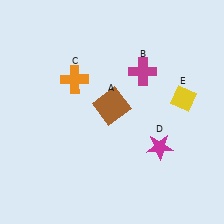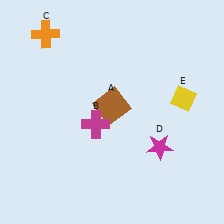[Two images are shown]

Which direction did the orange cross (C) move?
The orange cross (C) moved up.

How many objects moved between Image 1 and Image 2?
2 objects moved between the two images.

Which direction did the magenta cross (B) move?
The magenta cross (B) moved down.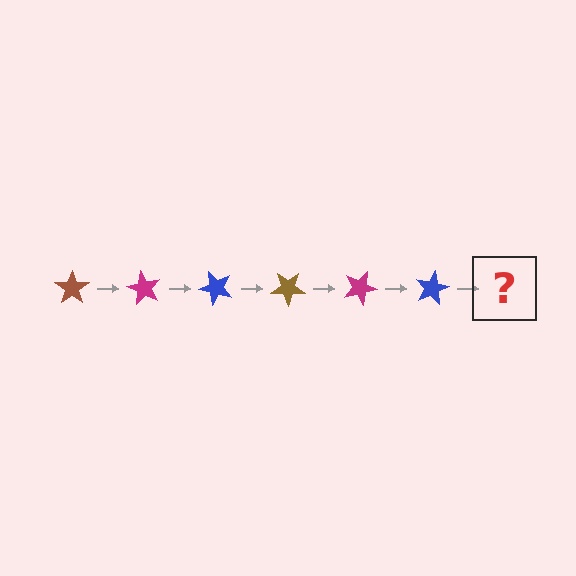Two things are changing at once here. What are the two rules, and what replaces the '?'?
The two rules are that it rotates 60 degrees each step and the color cycles through brown, magenta, and blue. The '?' should be a brown star, rotated 360 degrees from the start.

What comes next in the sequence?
The next element should be a brown star, rotated 360 degrees from the start.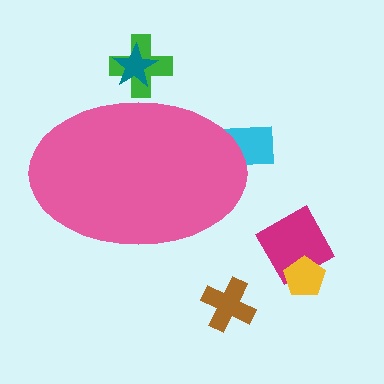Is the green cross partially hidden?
Yes, the green cross is partially hidden behind the pink ellipse.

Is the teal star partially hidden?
Yes, the teal star is partially hidden behind the pink ellipse.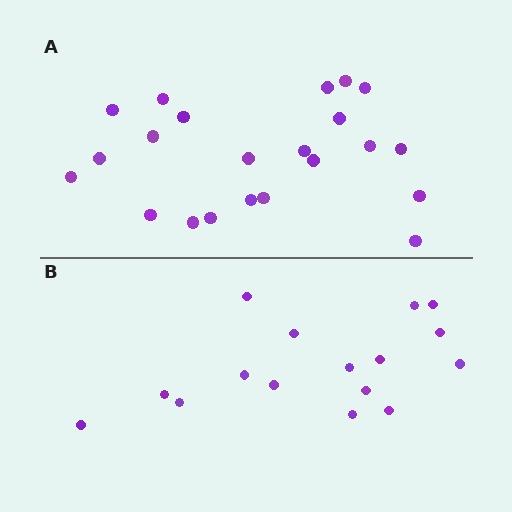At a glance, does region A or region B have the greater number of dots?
Region A (the top region) has more dots.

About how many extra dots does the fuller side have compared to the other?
Region A has about 6 more dots than region B.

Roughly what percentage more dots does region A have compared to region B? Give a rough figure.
About 40% more.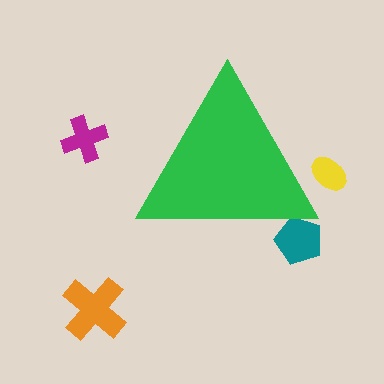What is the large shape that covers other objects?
A green triangle.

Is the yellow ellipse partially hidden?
Yes, the yellow ellipse is partially hidden behind the green triangle.